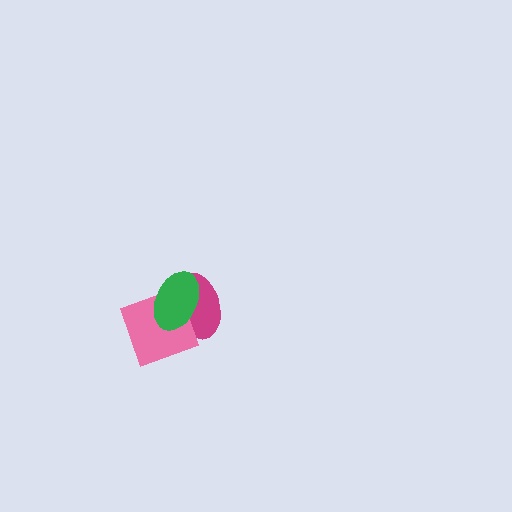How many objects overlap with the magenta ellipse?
2 objects overlap with the magenta ellipse.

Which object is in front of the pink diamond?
The green ellipse is in front of the pink diamond.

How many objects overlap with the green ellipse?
2 objects overlap with the green ellipse.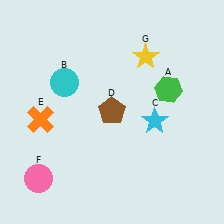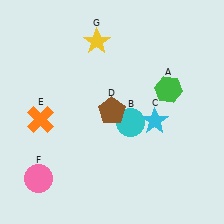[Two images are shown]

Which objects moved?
The objects that moved are: the cyan circle (B), the yellow star (G).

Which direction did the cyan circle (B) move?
The cyan circle (B) moved right.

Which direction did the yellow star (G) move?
The yellow star (G) moved left.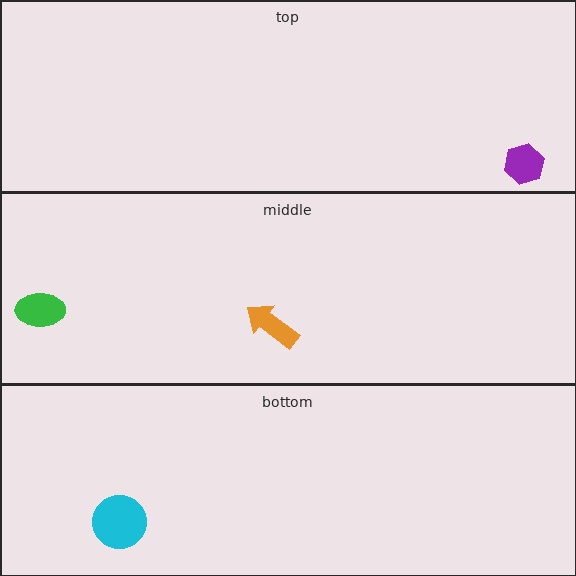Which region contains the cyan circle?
The bottom region.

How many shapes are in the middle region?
2.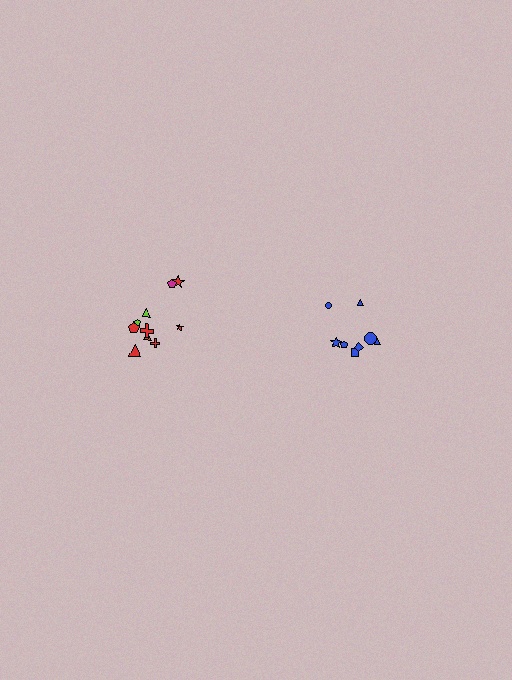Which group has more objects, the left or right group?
The left group.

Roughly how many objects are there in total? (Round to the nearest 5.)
Roughly 20 objects in total.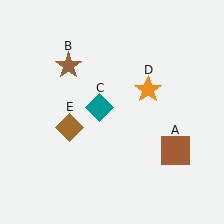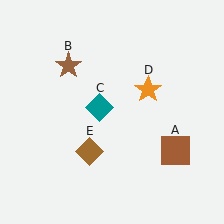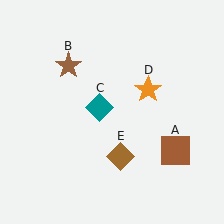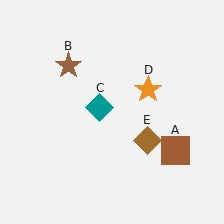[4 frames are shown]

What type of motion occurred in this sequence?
The brown diamond (object E) rotated counterclockwise around the center of the scene.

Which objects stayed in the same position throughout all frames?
Brown square (object A) and brown star (object B) and teal diamond (object C) and orange star (object D) remained stationary.